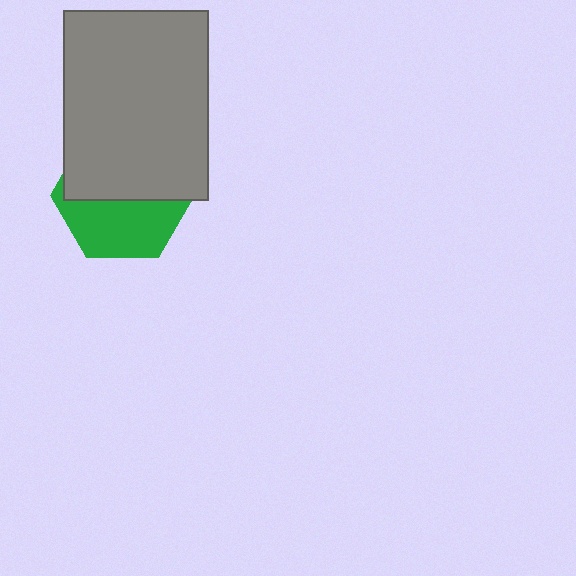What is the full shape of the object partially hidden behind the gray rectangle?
The partially hidden object is a green hexagon.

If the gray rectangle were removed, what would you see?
You would see the complete green hexagon.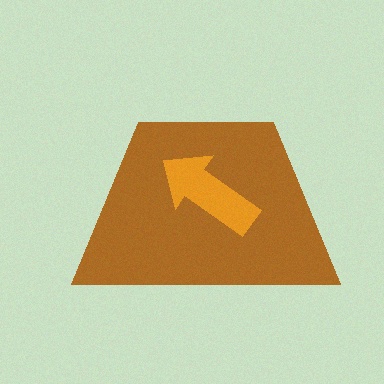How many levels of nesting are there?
2.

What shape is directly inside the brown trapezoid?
The orange arrow.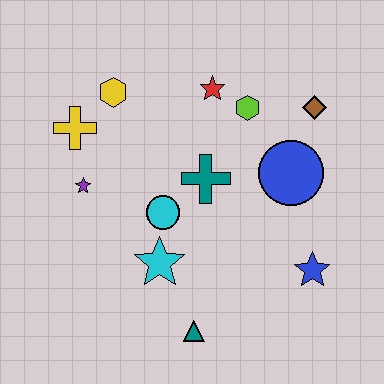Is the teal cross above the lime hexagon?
No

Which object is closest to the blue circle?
The brown diamond is closest to the blue circle.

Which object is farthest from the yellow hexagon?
The blue star is farthest from the yellow hexagon.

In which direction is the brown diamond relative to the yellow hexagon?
The brown diamond is to the right of the yellow hexagon.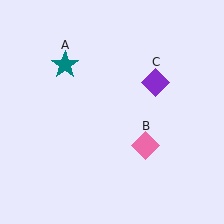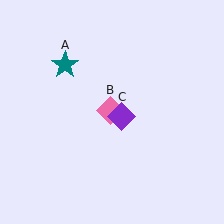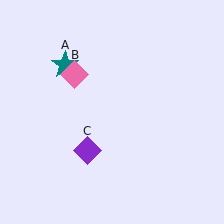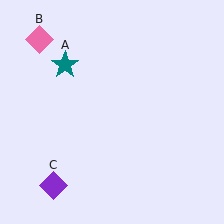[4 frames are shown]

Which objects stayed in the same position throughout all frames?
Teal star (object A) remained stationary.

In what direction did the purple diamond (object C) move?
The purple diamond (object C) moved down and to the left.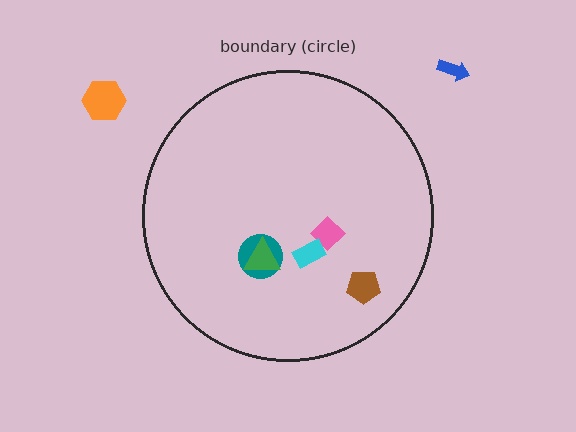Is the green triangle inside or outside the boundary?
Inside.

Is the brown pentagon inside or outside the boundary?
Inside.